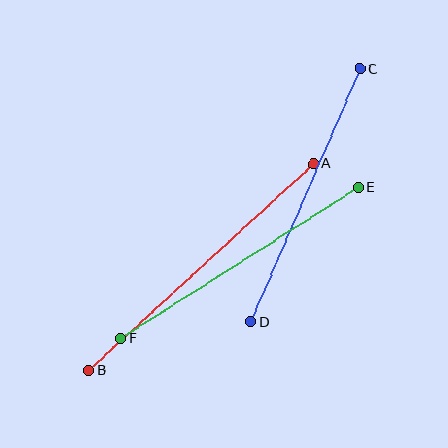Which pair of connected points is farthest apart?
Points A and B are farthest apart.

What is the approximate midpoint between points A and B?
The midpoint is at approximately (201, 267) pixels.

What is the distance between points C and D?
The distance is approximately 276 pixels.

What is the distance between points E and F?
The distance is approximately 281 pixels.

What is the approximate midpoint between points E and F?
The midpoint is at approximately (240, 263) pixels.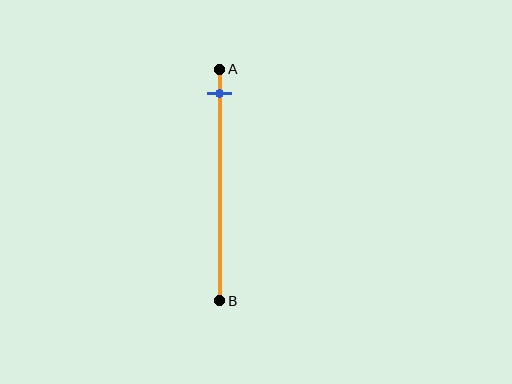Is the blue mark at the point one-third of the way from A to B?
No, the mark is at about 10% from A, not at the 33% one-third point.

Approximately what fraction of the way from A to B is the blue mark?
The blue mark is approximately 10% of the way from A to B.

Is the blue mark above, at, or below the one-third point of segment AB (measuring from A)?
The blue mark is above the one-third point of segment AB.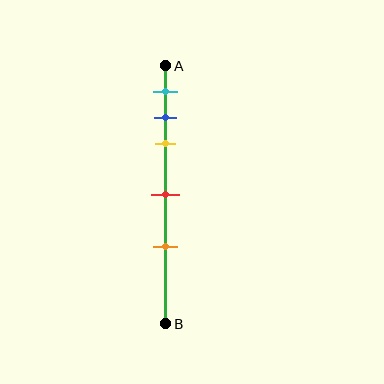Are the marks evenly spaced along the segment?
No, the marks are not evenly spaced.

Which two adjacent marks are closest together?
The blue and yellow marks are the closest adjacent pair.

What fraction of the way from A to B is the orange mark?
The orange mark is approximately 70% (0.7) of the way from A to B.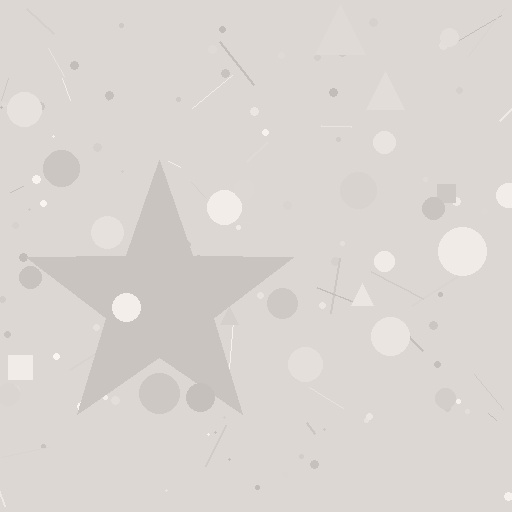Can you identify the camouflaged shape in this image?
The camouflaged shape is a star.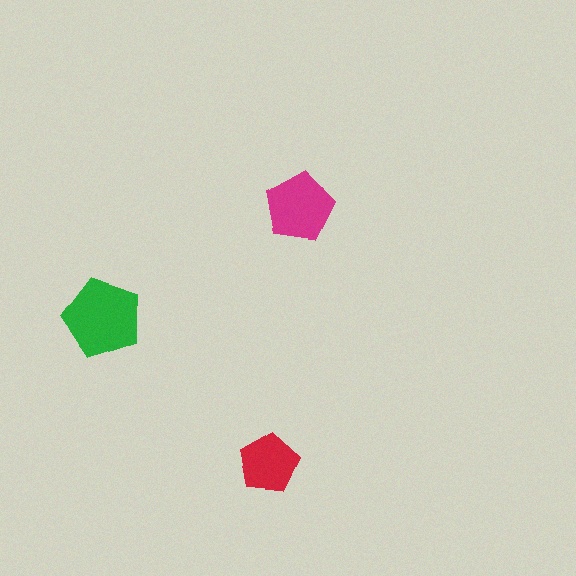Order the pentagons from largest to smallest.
the green one, the magenta one, the red one.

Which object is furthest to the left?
The green pentagon is leftmost.